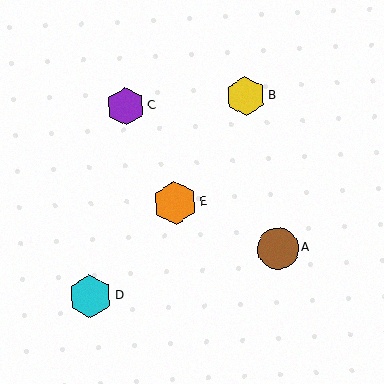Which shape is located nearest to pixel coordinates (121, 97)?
The purple hexagon (labeled C) at (126, 106) is nearest to that location.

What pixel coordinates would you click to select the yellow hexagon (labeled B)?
Click at (246, 96) to select the yellow hexagon B.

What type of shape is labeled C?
Shape C is a purple hexagon.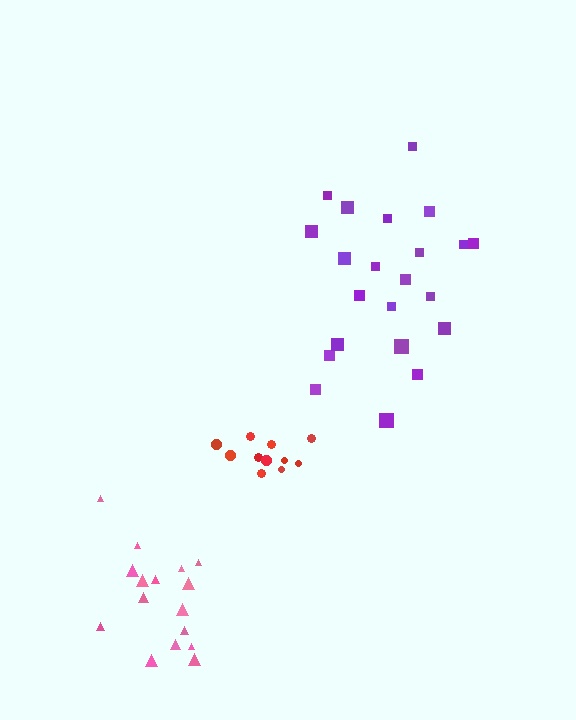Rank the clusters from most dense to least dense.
red, pink, purple.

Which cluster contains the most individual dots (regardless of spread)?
Purple (22).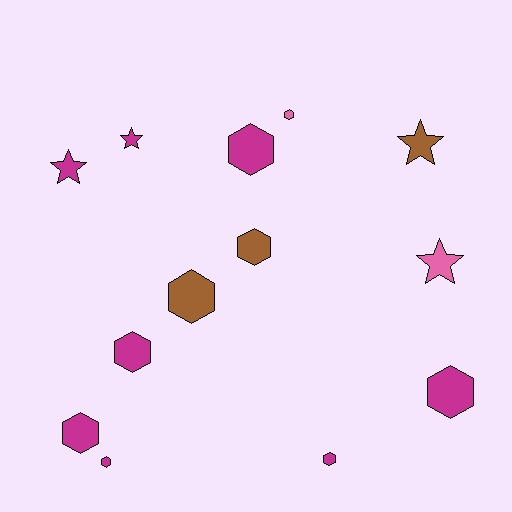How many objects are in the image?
There are 13 objects.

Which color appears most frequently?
Magenta, with 8 objects.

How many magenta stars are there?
There are 2 magenta stars.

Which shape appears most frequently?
Hexagon, with 9 objects.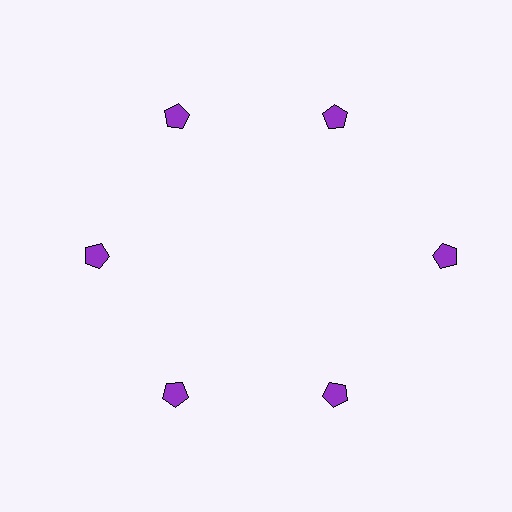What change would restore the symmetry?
The symmetry would be restored by moving it inward, back onto the ring so that all 6 pentagons sit at equal angles and equal distance from the center.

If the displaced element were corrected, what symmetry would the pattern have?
It would have 6-fold rotational symmetry — the pattern would map onto itself every 60 degrees.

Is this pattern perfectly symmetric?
No. The 6 purple pentagons are arranged in a ring, but one element near the 3 o'clock position is pushed outward from the center, breaking the 6-fold rotational symmetry.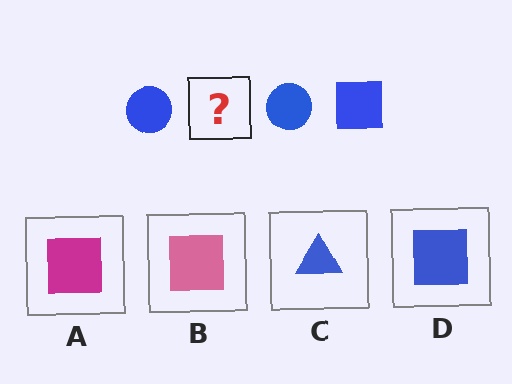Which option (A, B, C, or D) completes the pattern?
D.